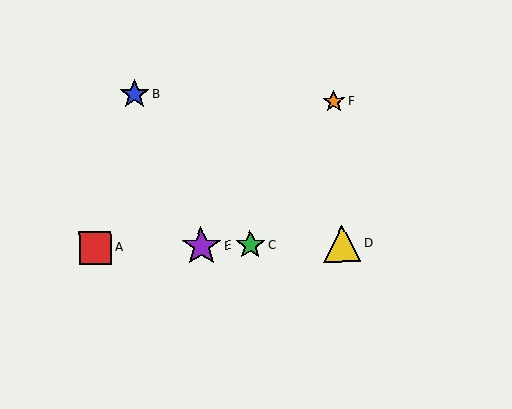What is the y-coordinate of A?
Object A is at y≈248.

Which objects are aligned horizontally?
Objects A, C, D, E are aligned horizontally.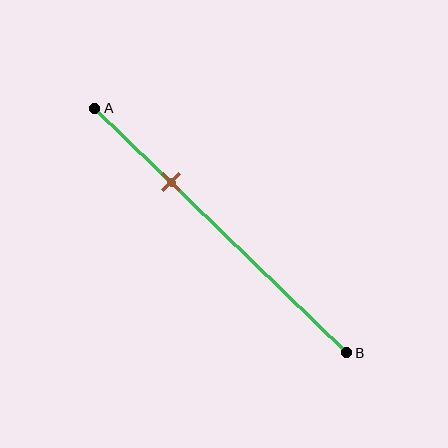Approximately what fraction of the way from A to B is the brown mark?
The brown mark is approximately 30% of the way from A to B.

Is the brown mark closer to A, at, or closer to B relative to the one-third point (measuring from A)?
The brown mark is approximately at the one-third point of segment AB.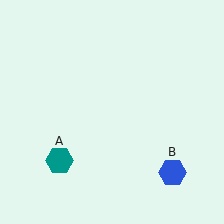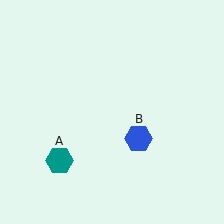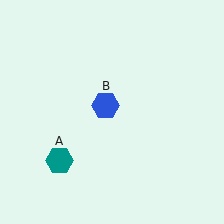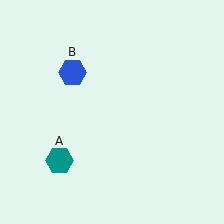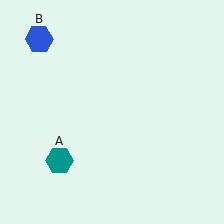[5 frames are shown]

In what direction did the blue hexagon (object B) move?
The blue hexagon (object B) moved up and to the left.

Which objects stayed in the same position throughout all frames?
Teal hexagon (object A) remained stationary.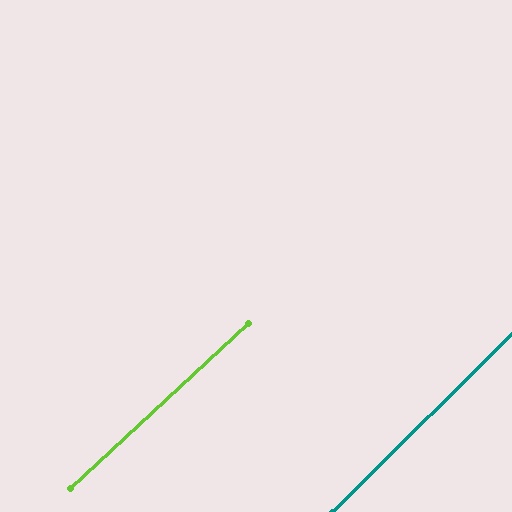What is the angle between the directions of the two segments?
Approximately 2 degrees.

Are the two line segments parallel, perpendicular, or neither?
Parallel — their directions differ by only 1.9°.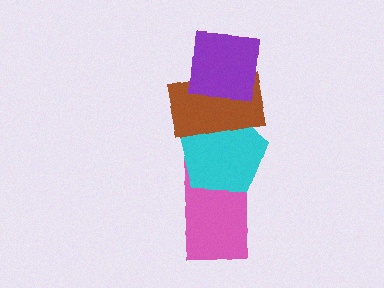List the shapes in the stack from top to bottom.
From top to bottom: the purple square, the brown rectangle, the cyan pentagon, the pink rectangle.